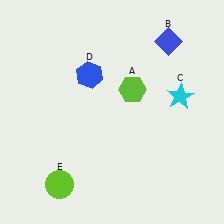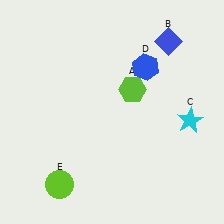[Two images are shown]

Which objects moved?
The objects that moved are: the cyan star (C), the blue hexagon (D).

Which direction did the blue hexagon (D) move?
The blue hexagon (D) moved right.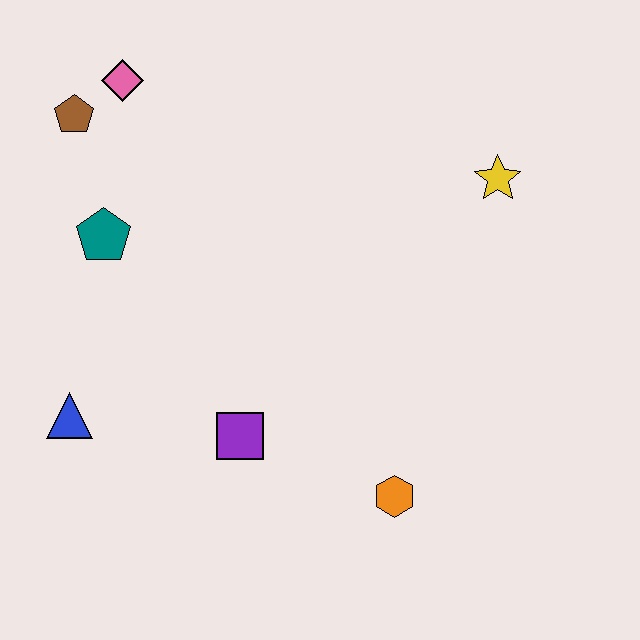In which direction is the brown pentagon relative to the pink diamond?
The brown pentagon is to the left of the pink diamond.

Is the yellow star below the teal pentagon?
No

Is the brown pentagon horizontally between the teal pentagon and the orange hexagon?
No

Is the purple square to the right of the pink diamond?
Yes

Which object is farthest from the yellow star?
The blue triangle is farthest from the yellow star.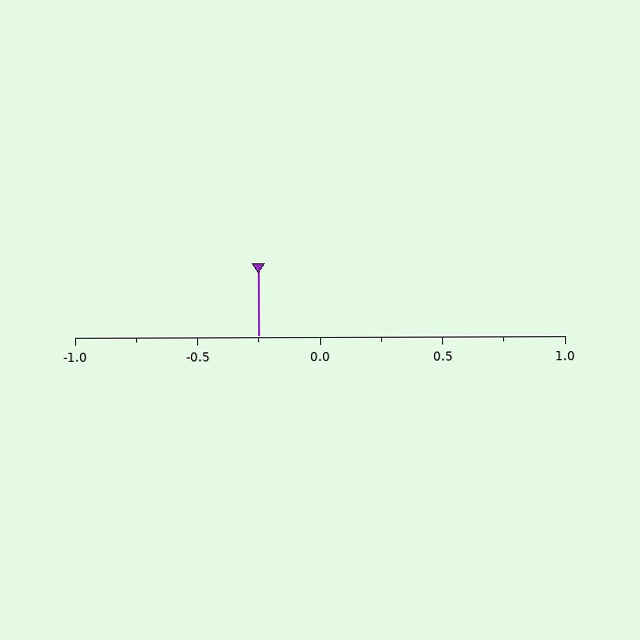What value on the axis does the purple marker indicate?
The marker indicates approximately -0.25.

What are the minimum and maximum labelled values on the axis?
The axis runs from -1.0 to 1.0.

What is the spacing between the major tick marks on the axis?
The major ticks are spaced 0.5 apart.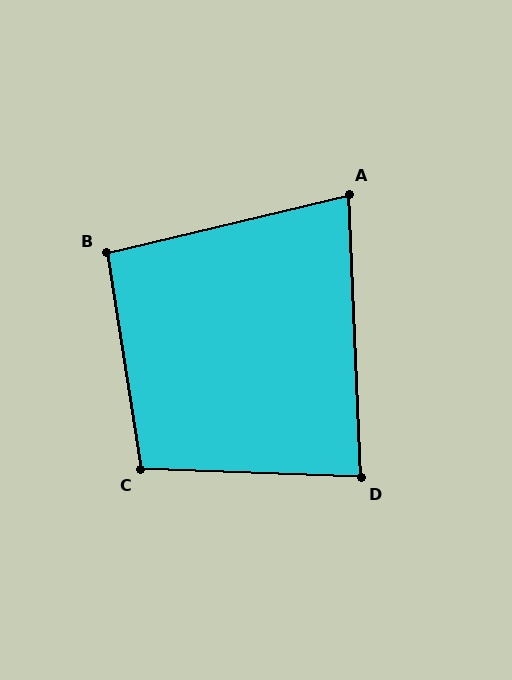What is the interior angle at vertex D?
Approximately 86 degrees (approximately right).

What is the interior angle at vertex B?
Approximately 94 degrees (approximately right).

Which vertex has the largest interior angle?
C, at approximately 101 degrees.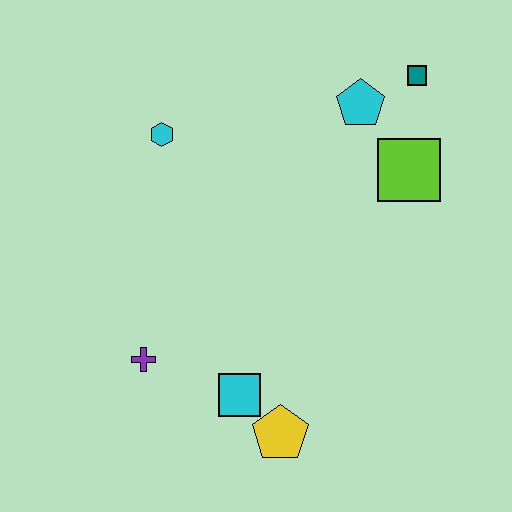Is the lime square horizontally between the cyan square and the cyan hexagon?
No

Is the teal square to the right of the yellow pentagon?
Yes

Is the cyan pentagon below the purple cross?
No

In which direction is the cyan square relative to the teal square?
The cyan square is below the teal square.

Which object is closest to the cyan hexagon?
The cyan pentagon is closest to the cyan hexagon.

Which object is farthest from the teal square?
The purple cross is farthest from the teal square.